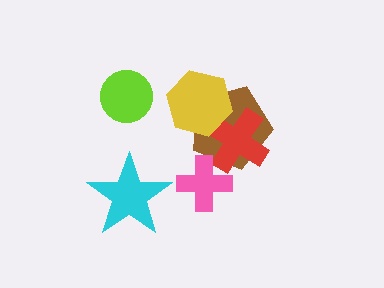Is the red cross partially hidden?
Yes, it is partially covered by another shape.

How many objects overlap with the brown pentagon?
3 objects overlap with the brown pentagon.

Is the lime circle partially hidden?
No, no other shape covers it.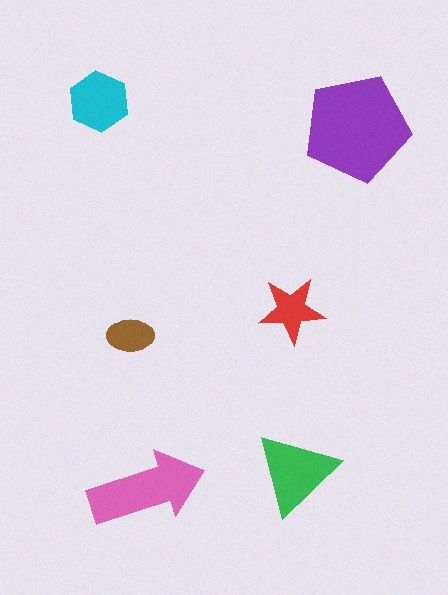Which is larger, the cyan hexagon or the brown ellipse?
The cyan hexagon.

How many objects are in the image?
There are 6 objects in the image.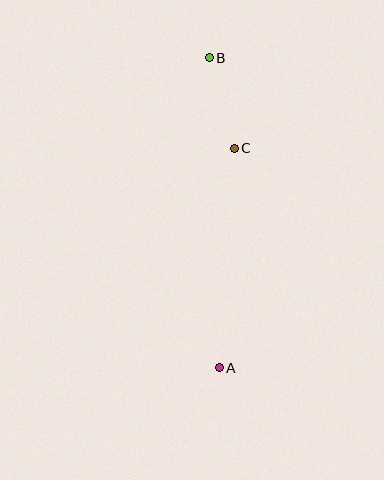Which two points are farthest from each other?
Points A and B are farthest from each other.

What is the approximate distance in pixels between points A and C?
The distance between A and C is approximately 220 pixels.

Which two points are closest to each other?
Points B and C are closest to each other.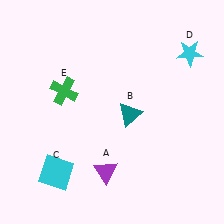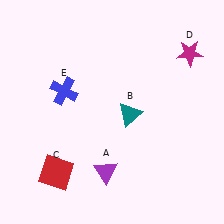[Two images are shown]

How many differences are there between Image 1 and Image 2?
There are 3 differences between the two images.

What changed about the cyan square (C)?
In Image 1, C is cyan. In Image 2, it changed to red.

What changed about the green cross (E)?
In Image 1, E is green. In Image 2, it changed to blue.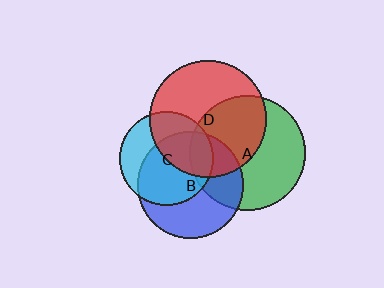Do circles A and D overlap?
Yes.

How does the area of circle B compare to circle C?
Approximately 1.3 times.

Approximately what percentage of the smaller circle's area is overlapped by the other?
Approximately 45%.